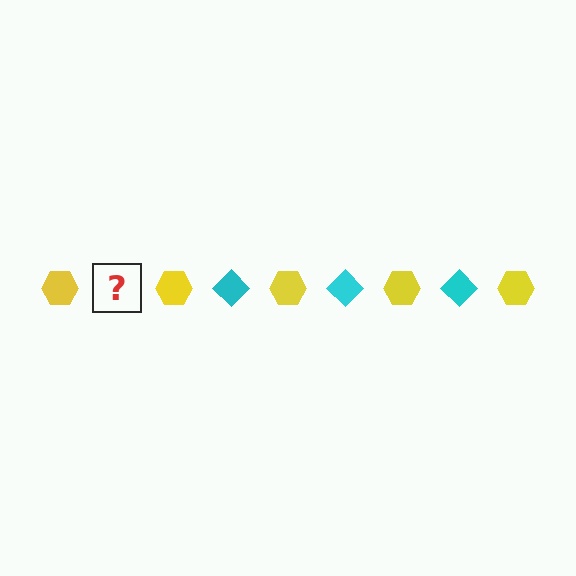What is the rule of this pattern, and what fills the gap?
The rule is that the pattern alternates between yellow hexagon and cyan diamond. The gap should be filled with a cyan diamond.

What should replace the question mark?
The question mark should be replaced with a cyan diamond.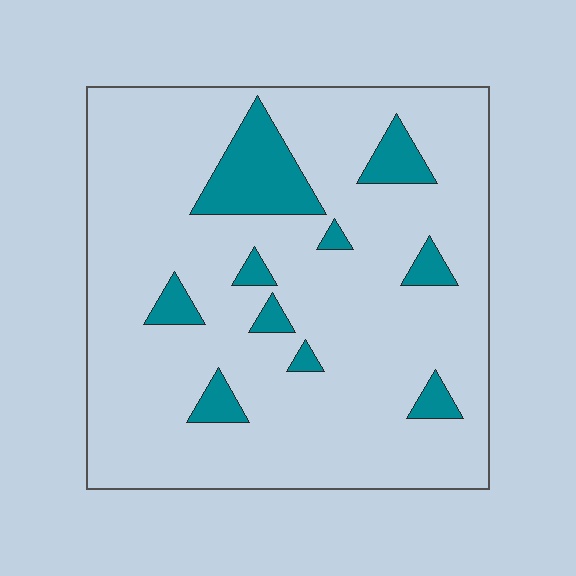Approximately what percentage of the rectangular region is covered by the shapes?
Approximately 15%.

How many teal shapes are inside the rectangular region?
10.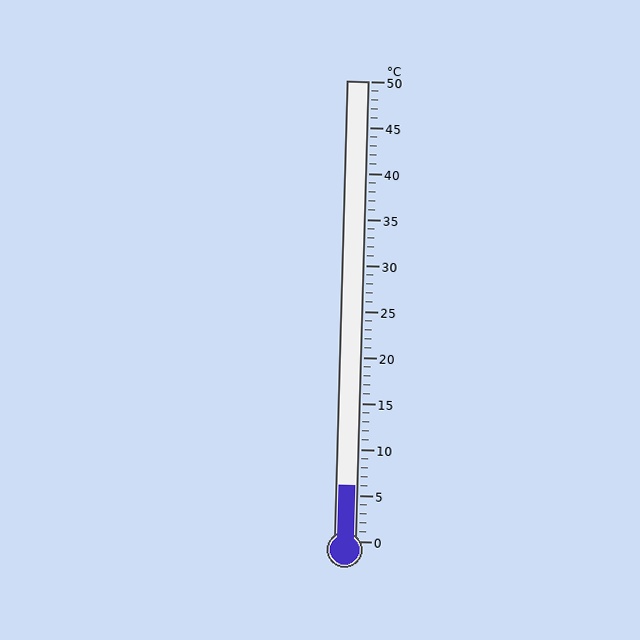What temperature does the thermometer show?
The thermometer shows approximately 6°C.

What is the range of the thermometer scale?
The thermometer scale ranges from 0°C to 50°C.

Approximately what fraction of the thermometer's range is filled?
The thermometer is filled to approximately 10% of its range.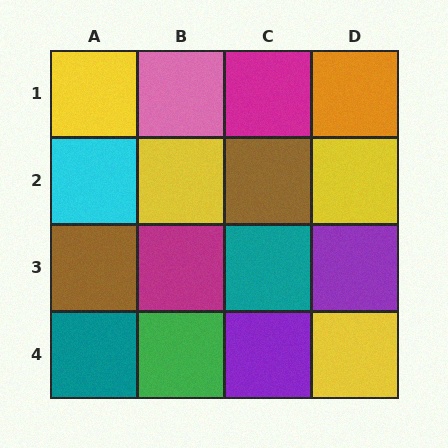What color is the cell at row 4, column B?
Green.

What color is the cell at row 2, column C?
Brown.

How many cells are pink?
1 cell is pink.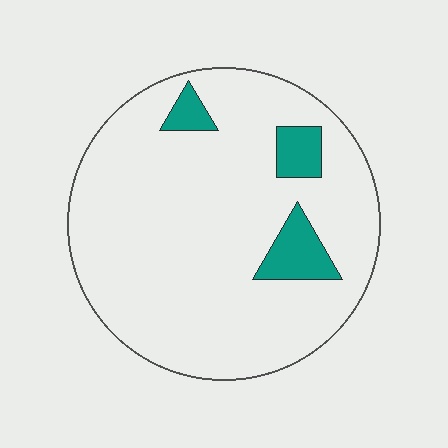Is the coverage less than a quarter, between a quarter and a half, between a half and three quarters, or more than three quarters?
Less than a quarter.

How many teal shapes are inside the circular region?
3.